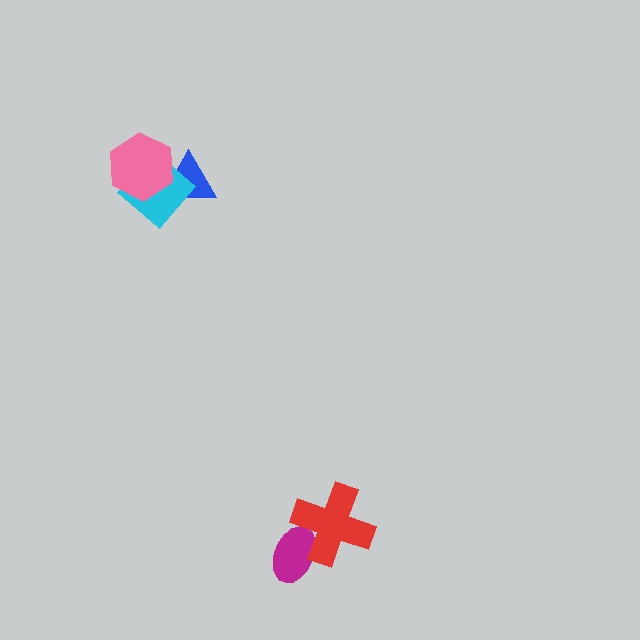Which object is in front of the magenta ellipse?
The red cross is in front of the magenta ellipse.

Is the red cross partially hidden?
No, no other shape covers it.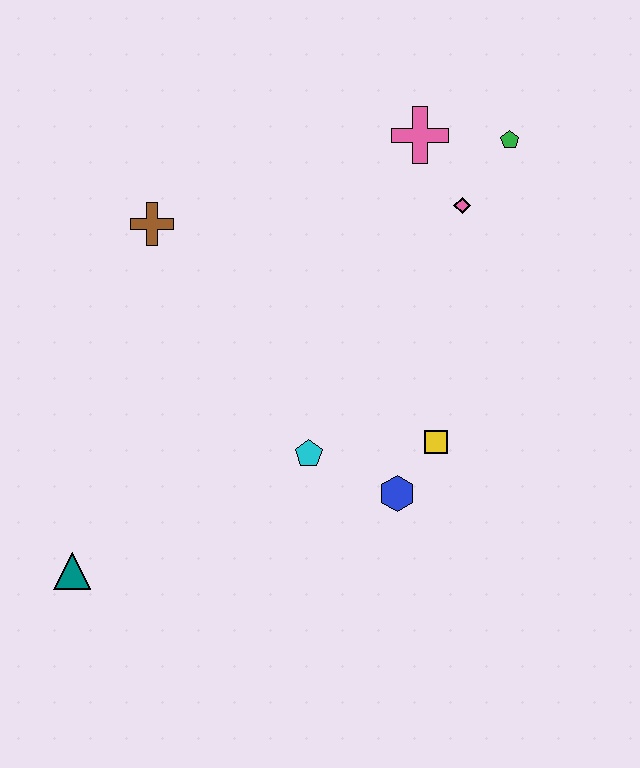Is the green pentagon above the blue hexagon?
Yes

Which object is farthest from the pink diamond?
The teal triangle is farthest from the pink diamond.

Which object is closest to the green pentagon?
The pink diamond is closest to the green pentagon.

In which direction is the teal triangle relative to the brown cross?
The teal triangle is below the brown cross.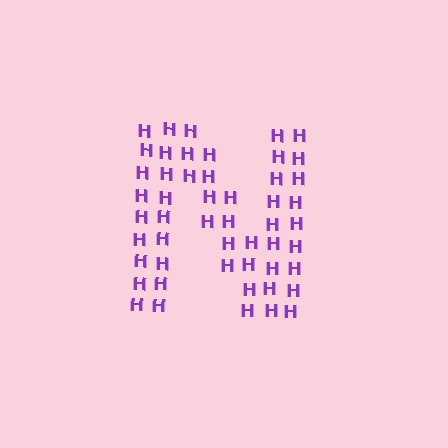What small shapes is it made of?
It is made of small letter H's.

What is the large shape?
The large shape is the letter N.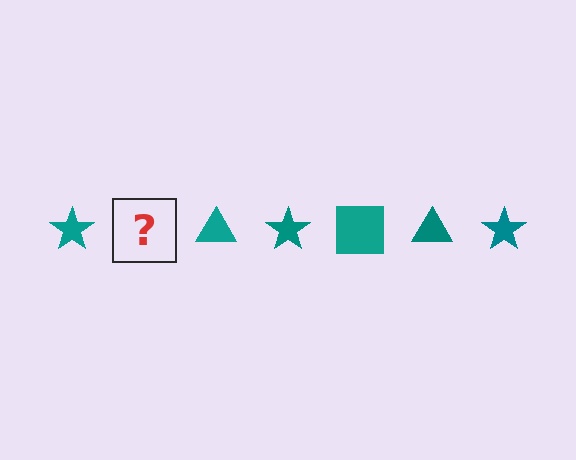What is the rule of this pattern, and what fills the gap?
The rule is that the pattern cycles through star, square, triangle shapes in teal. The gap should be filled with a teal square.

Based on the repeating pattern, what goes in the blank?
The blank should be a teal square.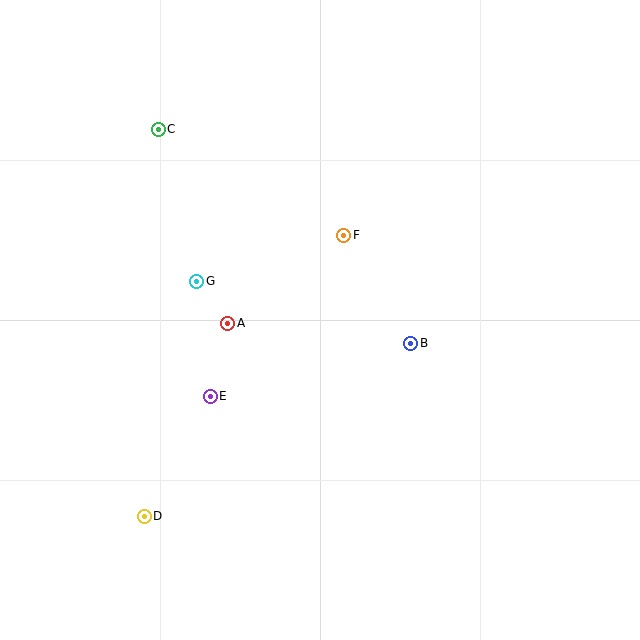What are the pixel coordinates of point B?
Point B is at (411, 343).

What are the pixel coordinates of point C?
Point C is at (158, 129).